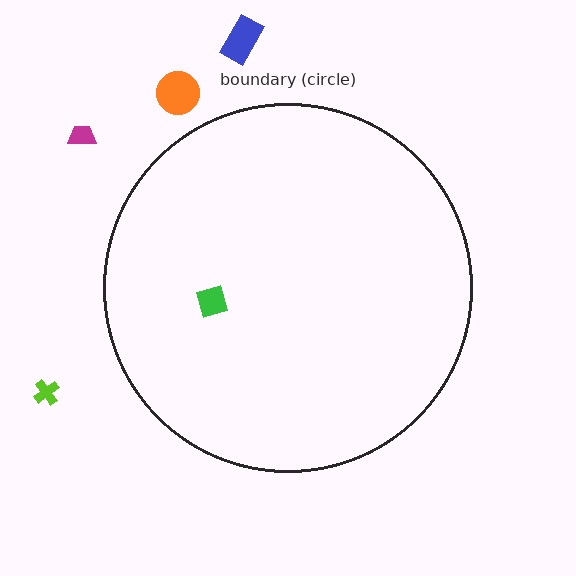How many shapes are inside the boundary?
1 inside, 4 outside.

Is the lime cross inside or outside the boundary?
Outside.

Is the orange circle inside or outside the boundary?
Outside.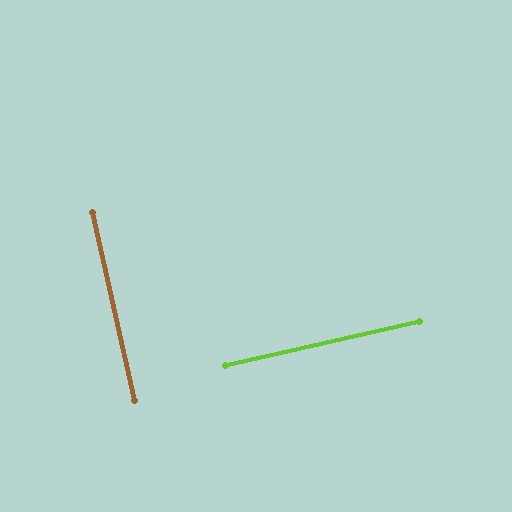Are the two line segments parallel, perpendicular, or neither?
Perpendicular — they meet at approximately 90°.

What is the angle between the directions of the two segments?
Approximately 90 degrees.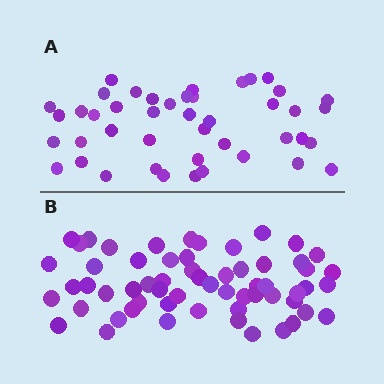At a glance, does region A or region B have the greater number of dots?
Region B (the bottom region) has more dots.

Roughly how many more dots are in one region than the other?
Region B has approximately 15 more dots than region A.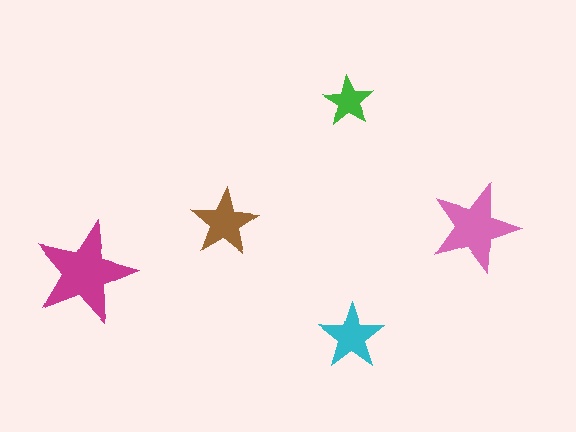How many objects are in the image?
There are 5 objects in the image.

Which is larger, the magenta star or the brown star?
The magenta one.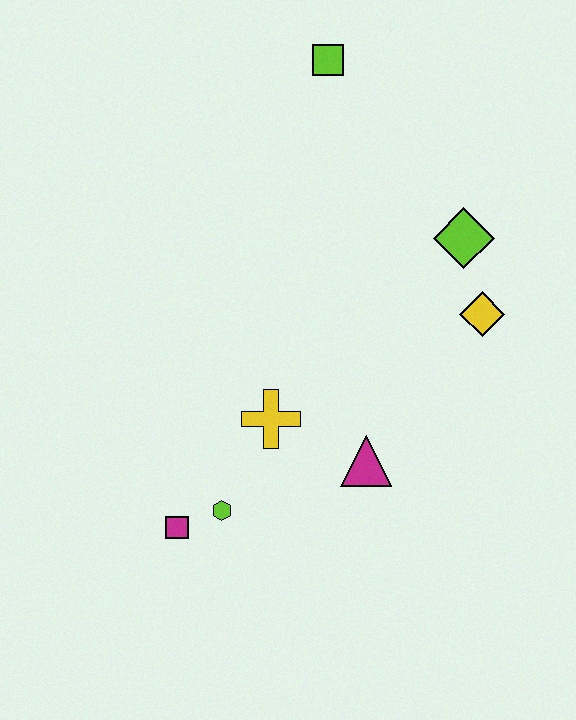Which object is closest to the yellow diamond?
The lime diamond is closest to the yellow diamond.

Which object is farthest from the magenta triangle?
The lime square is farthest from the magenta triangle.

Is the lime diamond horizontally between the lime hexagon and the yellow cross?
No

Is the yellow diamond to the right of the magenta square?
Yes